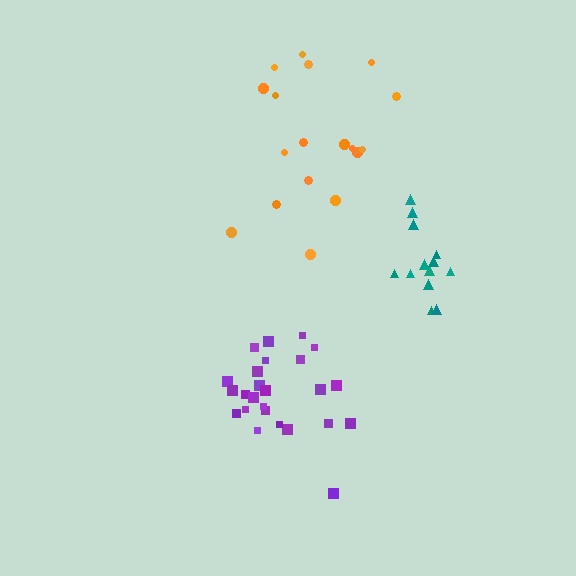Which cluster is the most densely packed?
Purple.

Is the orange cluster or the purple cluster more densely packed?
Purple.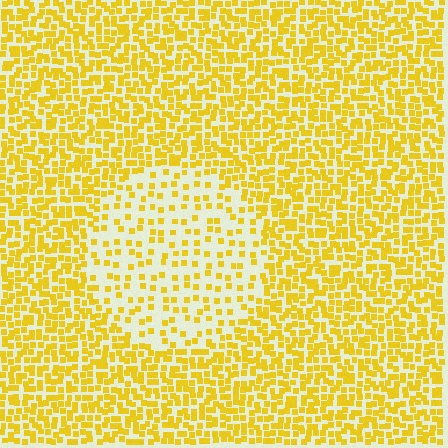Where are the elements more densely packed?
The elements are more densely packed outside the circle boundary.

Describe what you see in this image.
The image contains small yellow elements arranged at two different densities. A circle-shaped region is visible where the elements are less densely packed than the surrounding area.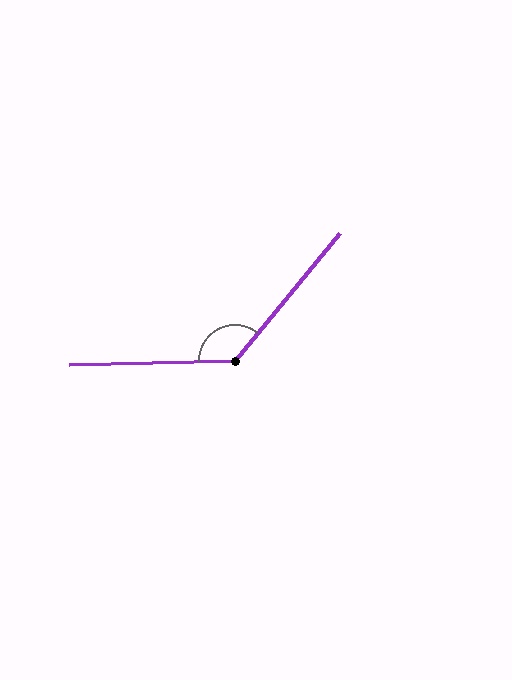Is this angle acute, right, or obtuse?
It is obtuse.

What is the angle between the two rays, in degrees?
Approximately 131 degrees.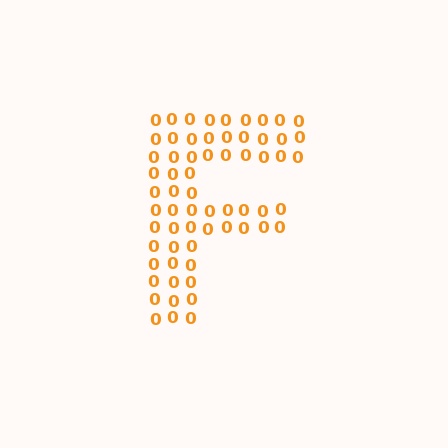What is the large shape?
The large shape is the letter F.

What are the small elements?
The small elements are digit 0's.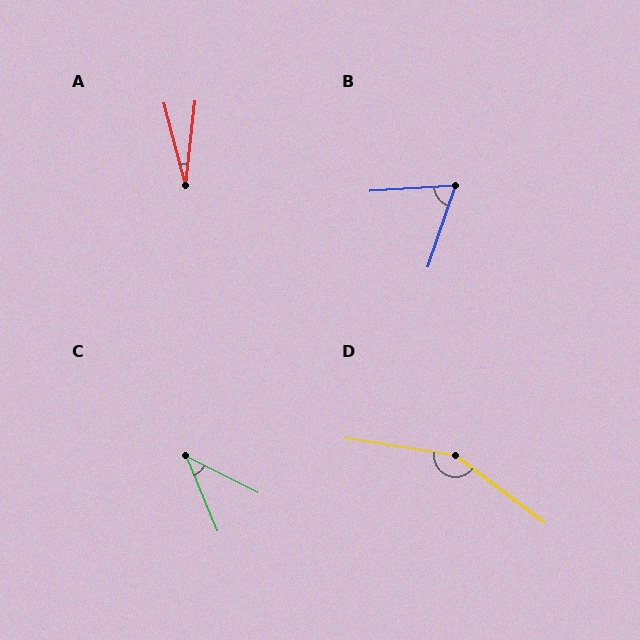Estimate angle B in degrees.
Approximately 68 degrees.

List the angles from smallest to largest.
A (21°), C (41°), B (68°), D (151°).